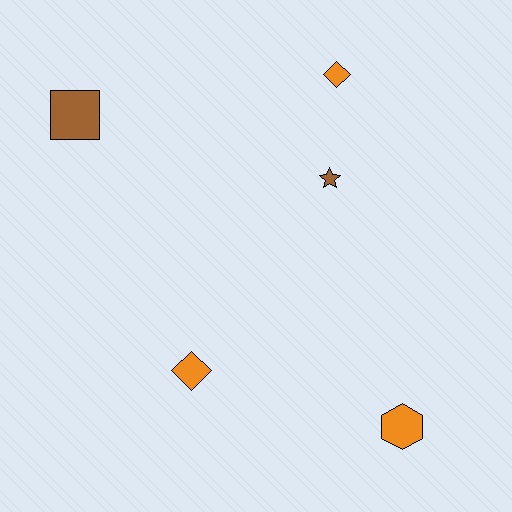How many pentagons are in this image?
There are no pentagons.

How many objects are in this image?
There are 5 objects.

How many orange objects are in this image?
There are 3 orange objects.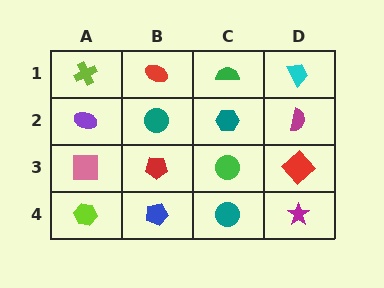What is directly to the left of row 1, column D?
A green semicircle.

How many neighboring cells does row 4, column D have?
2.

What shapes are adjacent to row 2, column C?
A green semicircle (row 1, column C), a green circle (row 3, column C), a teal circle (row 2, column B), a magenta semicircle (row 2, column D).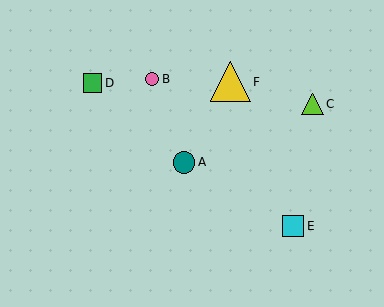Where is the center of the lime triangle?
The center of the lime triangle is at (313, 104).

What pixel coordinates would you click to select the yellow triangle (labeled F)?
Click at (230, 82) to select the yellow triangle F.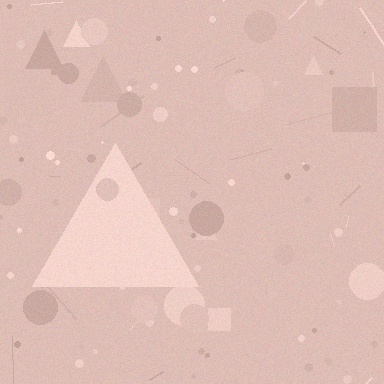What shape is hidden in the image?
A triangle is hidden in the image.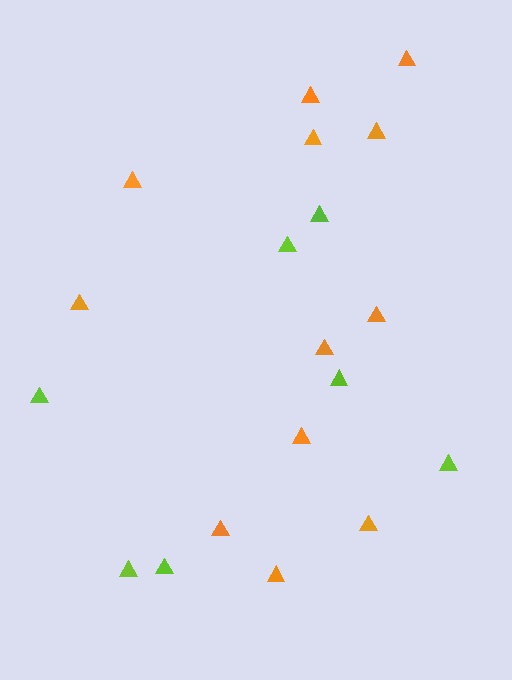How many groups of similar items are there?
There are 2 groups: one group of lime triangles (7) and one group of orange triangles (12).